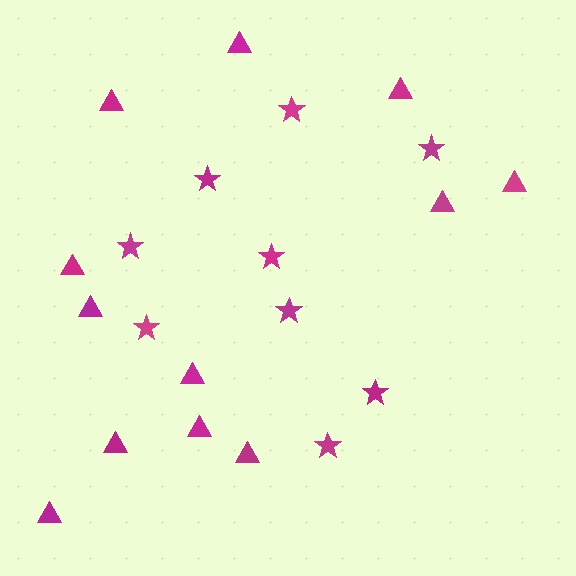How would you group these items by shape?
There are 2 groups: one group of triangles (12) and one group of stars (9).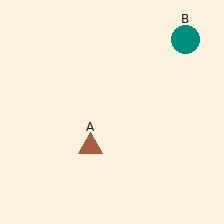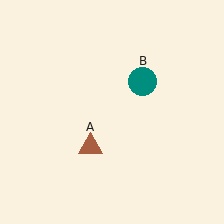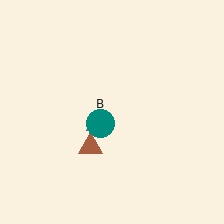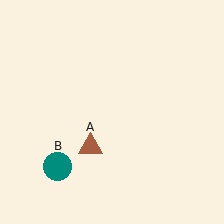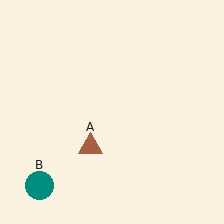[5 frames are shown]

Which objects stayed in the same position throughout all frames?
Brown triangle (object A) remained stationary.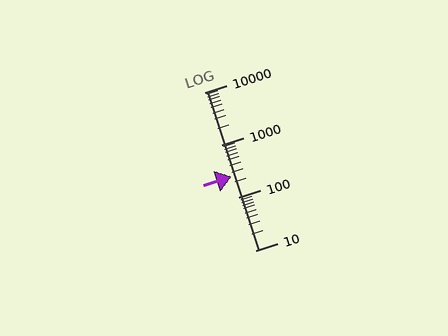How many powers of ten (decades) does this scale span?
The scale spans 3 decades, from 10 to 10000.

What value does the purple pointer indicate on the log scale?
The pointer indicates approximately 250.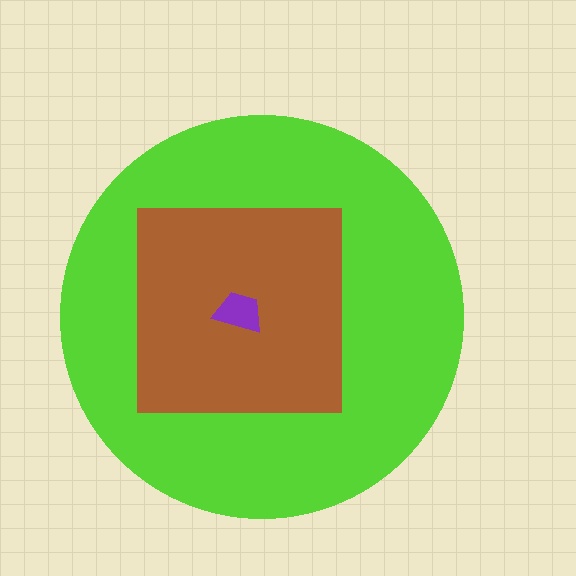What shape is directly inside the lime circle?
The brown square.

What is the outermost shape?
The lime circle.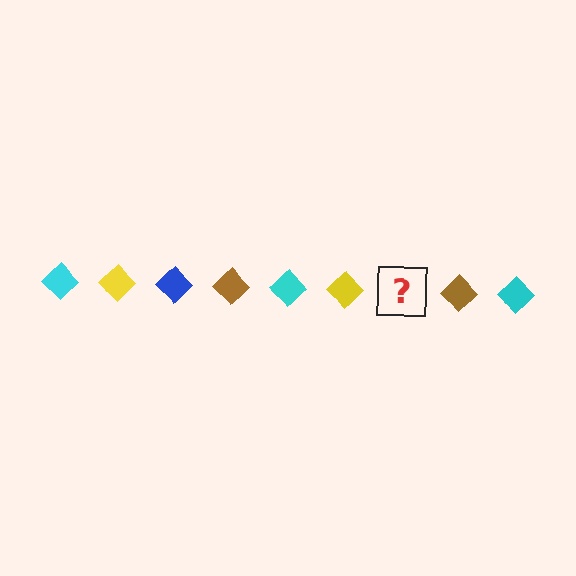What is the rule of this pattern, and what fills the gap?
The rule is that the pattern cycles through cyan, yellow, blue, brown diamonds. The gap should be filled with a blue diamond.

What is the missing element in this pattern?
The missing element is a blue diamond.